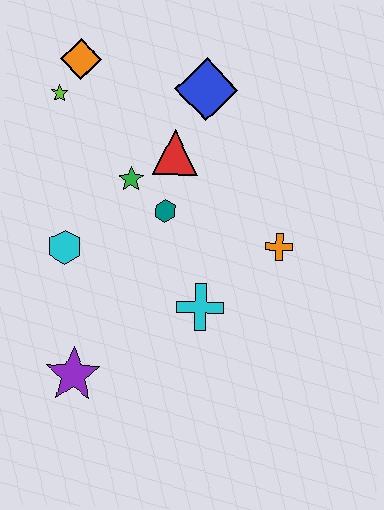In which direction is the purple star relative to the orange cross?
The purple star is to the left of the orange cross.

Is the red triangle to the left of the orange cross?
Yes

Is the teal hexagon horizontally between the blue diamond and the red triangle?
No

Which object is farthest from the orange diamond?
The purple star is farthest from the orange diamond.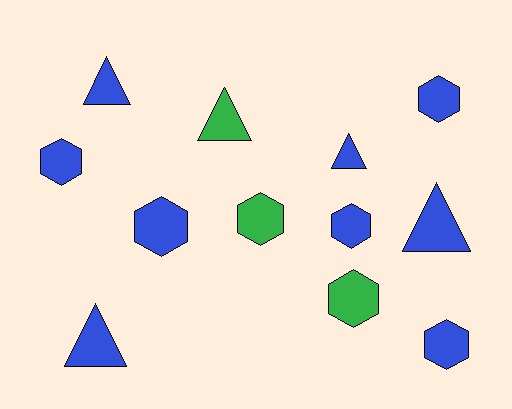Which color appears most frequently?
Blue, with 9 objects.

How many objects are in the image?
There are 12 objects.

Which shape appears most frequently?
Hexagon, with 7 objects.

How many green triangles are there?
There is 1 green triangle.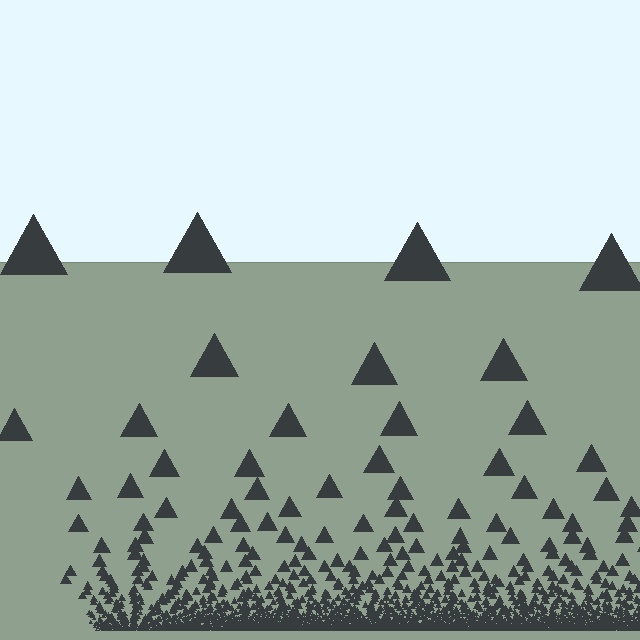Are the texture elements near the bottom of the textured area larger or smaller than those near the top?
Smaller. The gradient is inverted — elements near the bottom are smaller and denser.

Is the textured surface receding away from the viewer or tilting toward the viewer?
The surface appears to tilt toward the viewer. Texture elements get larger and sparser toward the top.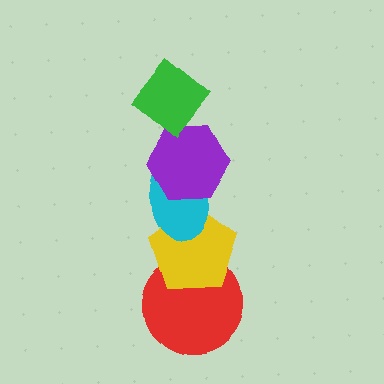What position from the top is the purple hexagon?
The purple hexagon is 2nd from the top.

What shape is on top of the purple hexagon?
The green diamond is on top of the purple hexagon.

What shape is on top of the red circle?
The yellow pentagon is on top of the red circle.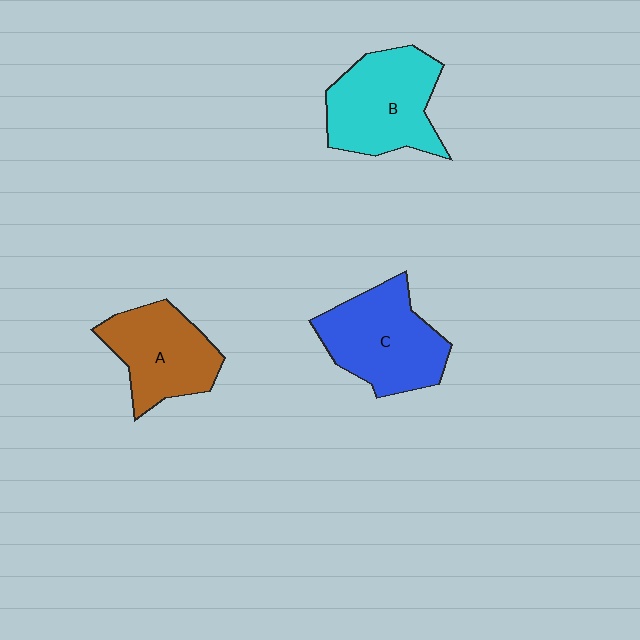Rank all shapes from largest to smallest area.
From largest to smallest: B (cyan), C (blue), A (brown).